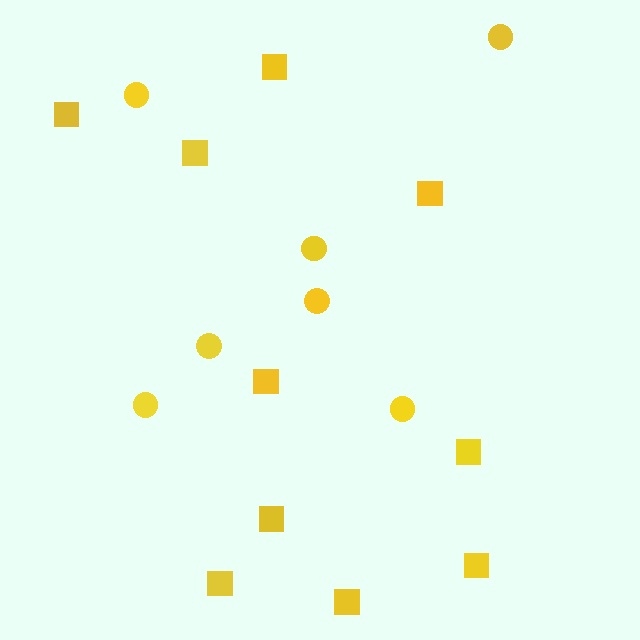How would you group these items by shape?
There are 2 groups: one group of circles (7) and one group of squares (10).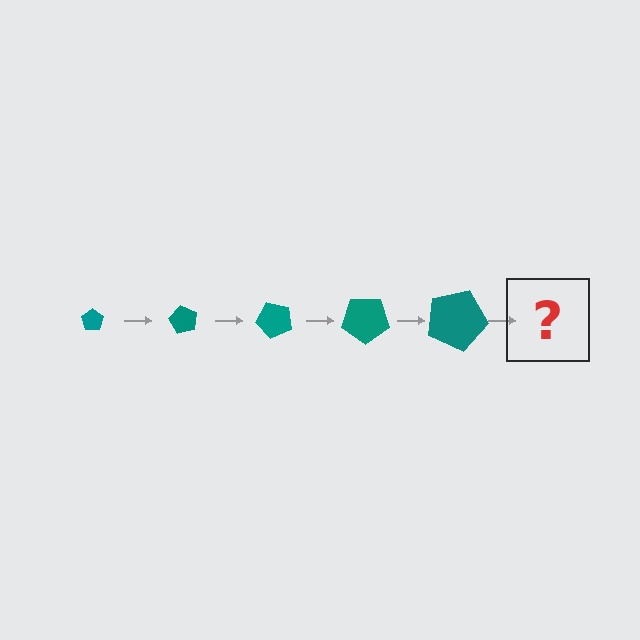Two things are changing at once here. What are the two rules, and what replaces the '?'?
The two rules are that the pentagon grows larger each step and it rotates 60 degrees each step. The '?' should be a pentagon, larger than the previous one and rotated 300 degrees from the start.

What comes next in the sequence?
The next element should be a pentagon, larger than the previous one and rotated 300 degrees from the start.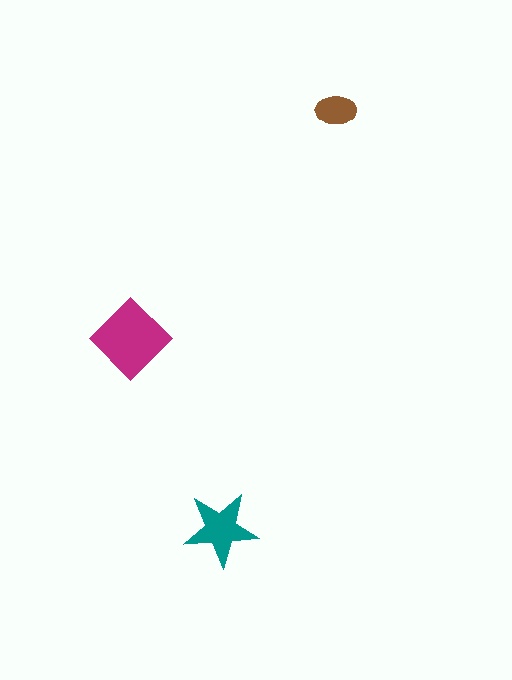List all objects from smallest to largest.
The brown ellipse, the teal star, the magenta diamond.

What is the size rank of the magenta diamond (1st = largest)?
1st.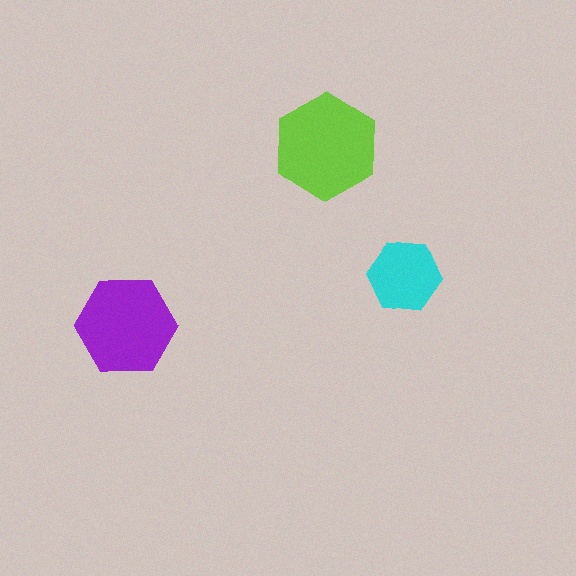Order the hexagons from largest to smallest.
the lime one, the purple one, the cyan one.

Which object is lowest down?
The purple hexagon is bottommost.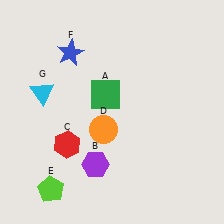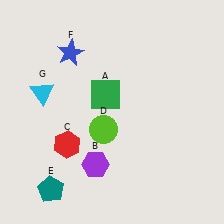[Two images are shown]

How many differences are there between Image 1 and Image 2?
There are 2 differences between the two images.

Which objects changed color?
D changed from orange to lime. E changed from lime to teal.